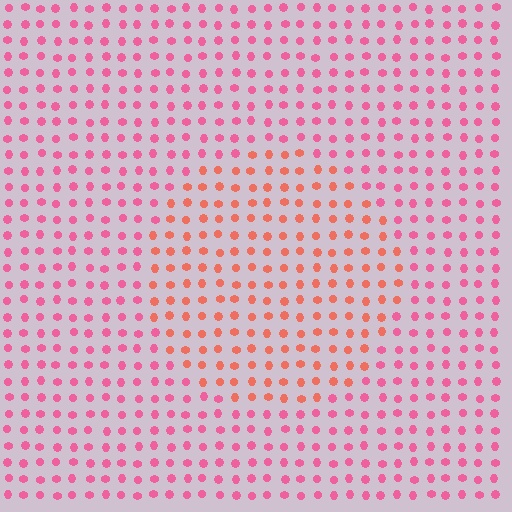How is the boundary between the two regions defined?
The boundary is defined purely by a slight shift in hue (about 32 degrees). Spacing, size, and orientation are identical on both sides.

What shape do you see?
I see a circle.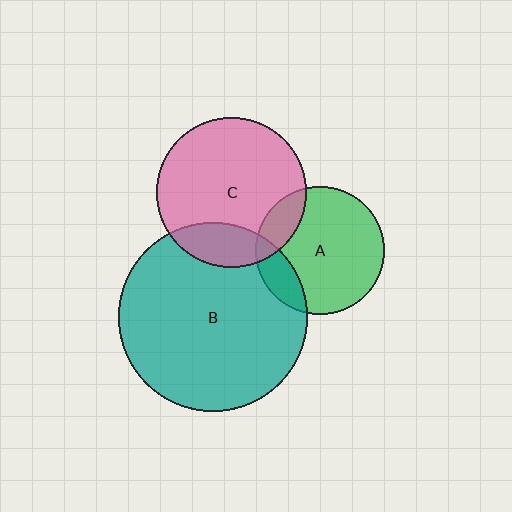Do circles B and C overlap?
Yes.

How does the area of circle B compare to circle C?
Approximately 1.6 times.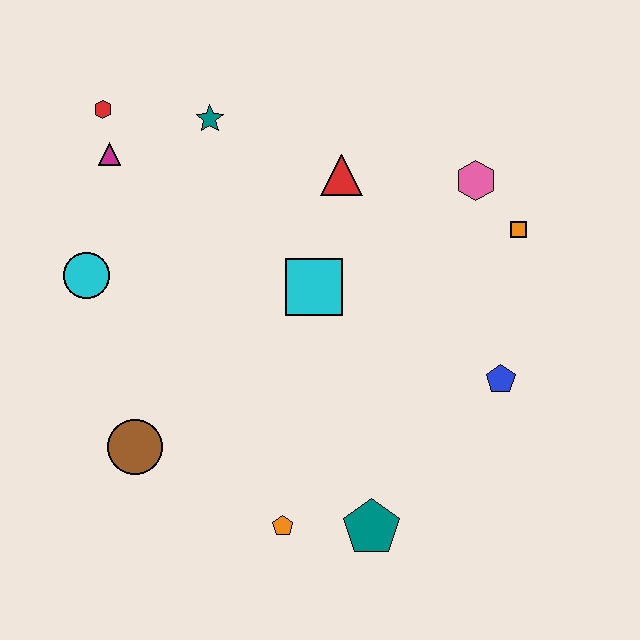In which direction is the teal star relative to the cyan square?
The teal star is above the cyan square.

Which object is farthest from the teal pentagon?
The red hexagon is farthest from the teal pentagon.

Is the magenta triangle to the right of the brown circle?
No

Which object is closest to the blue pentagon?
The orange square is closest to the blue pentagon.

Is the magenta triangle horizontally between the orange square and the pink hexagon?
No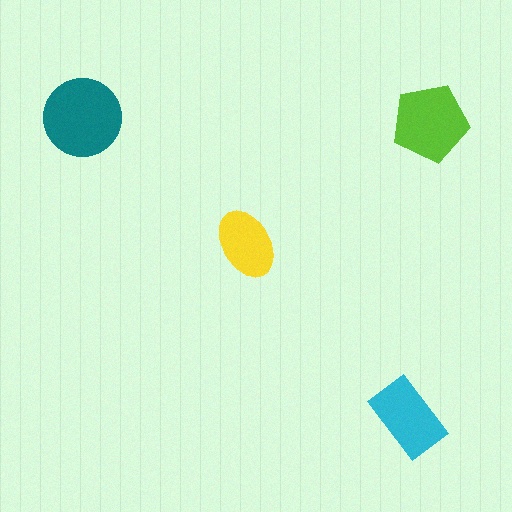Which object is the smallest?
The yellow ellipse.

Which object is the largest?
The teal circle.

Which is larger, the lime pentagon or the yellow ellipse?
The lime pentagon.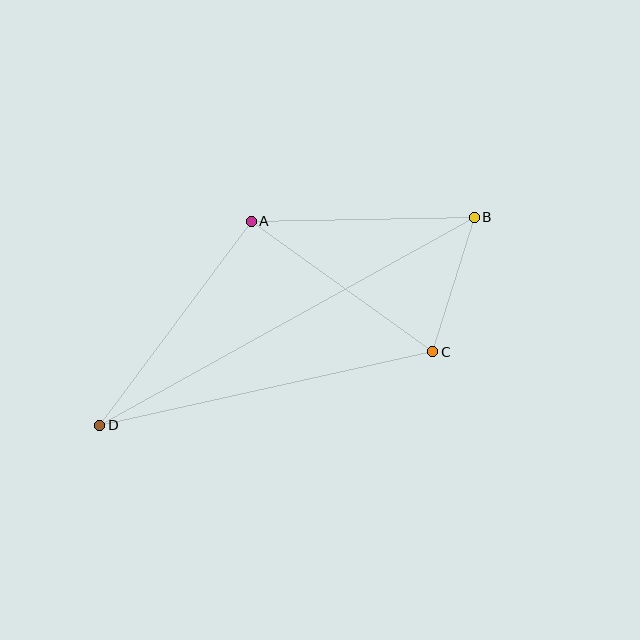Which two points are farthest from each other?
Points B and D are farthest from each other.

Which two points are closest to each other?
Points B and C are closest to each other.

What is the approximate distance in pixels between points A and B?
The distance between A and B is approximately 223 pixels.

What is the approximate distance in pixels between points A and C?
The distance between A and C is approximately 223 pixels.